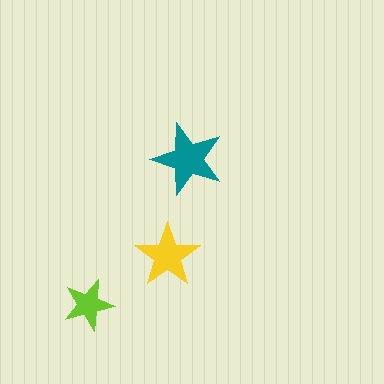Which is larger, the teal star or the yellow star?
The teal one.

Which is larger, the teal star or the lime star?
The teal one.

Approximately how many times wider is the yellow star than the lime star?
About 1.5 times wider.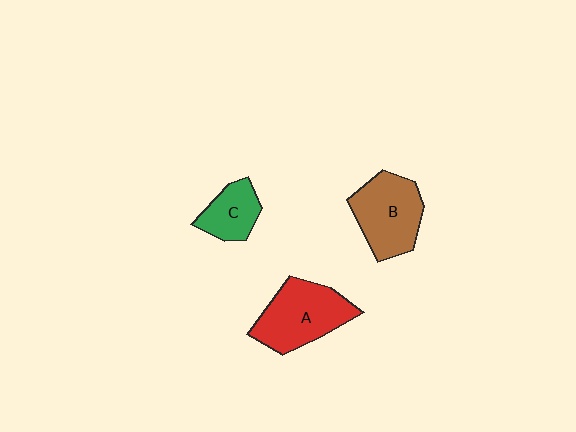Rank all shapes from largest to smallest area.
From largest to smallest: A (red), B (brown), C (green).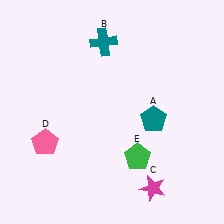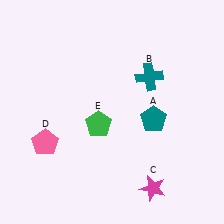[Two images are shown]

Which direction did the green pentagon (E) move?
The green pentagon (E) moved left.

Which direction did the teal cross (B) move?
The teal cross (B) moved right.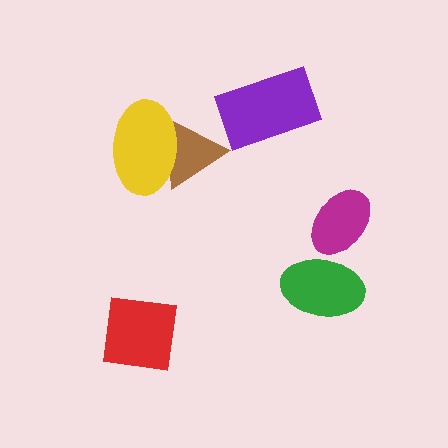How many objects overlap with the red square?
0 objects overlap with the red square.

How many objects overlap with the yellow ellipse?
1 object overlaps with the yellow ellipse.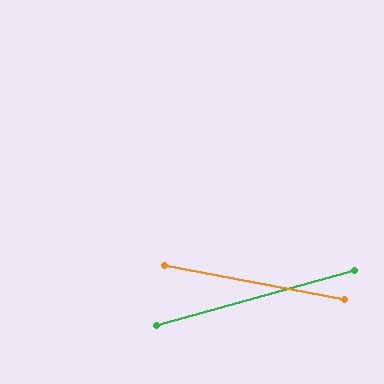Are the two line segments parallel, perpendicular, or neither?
Neither parallel nor perpendicular — they differ by about 27°.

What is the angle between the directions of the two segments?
Approximately 27 degrees.